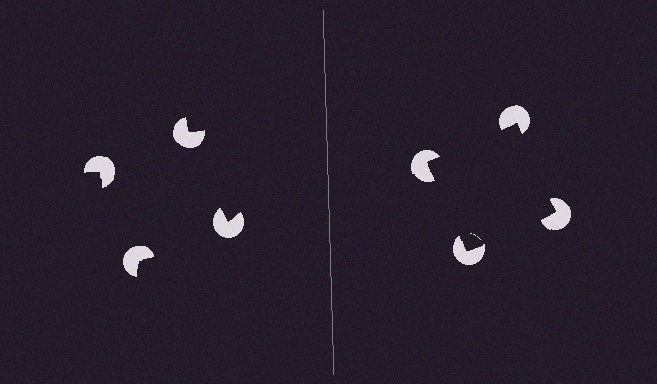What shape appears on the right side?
An illusory square.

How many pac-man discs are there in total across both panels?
8 — 4 on each side.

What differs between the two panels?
The pac-man discs are positioned identically on both sides; only the wedge orientations differ. On the right they align to a square; on the left they are misaligned.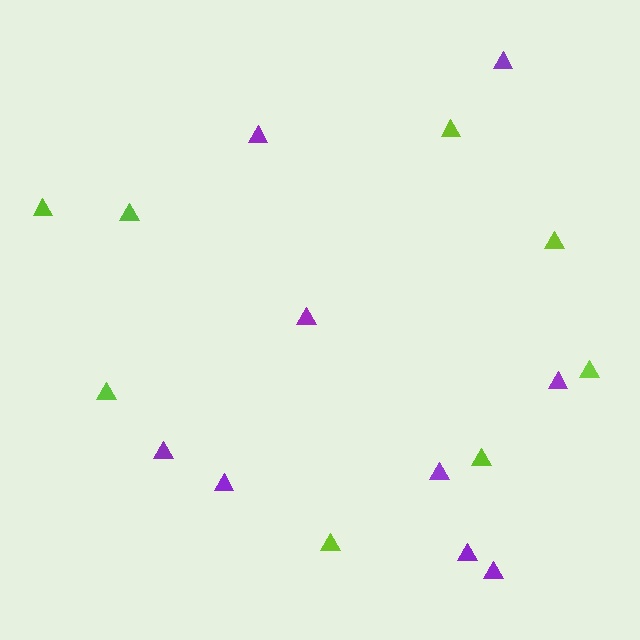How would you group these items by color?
There are 2 groups: one group of lime triangles (8) and one group of purple triangles (9).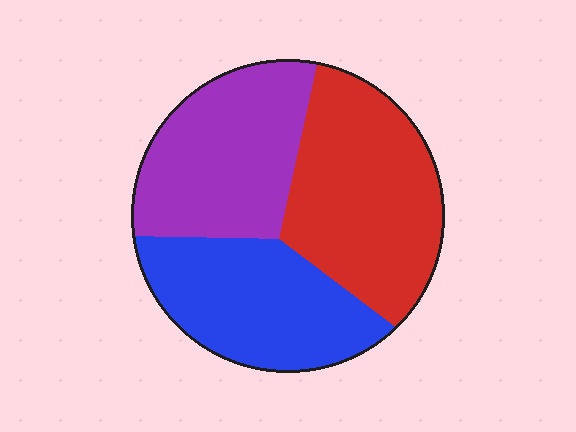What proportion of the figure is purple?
Purple covers about 30% of the figure.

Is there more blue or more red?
Red.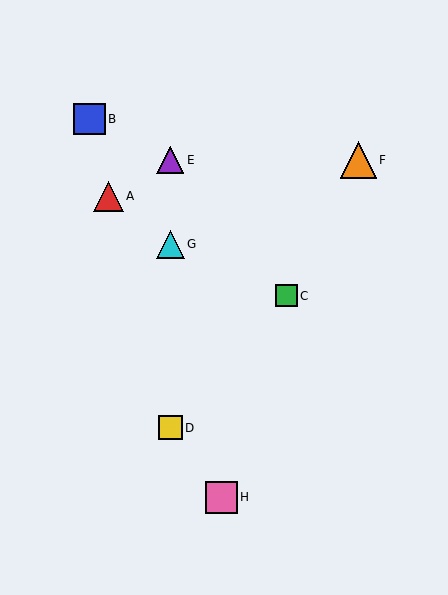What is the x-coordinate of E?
Object E is at x≈170.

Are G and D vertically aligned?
Yes, both are at x≈170.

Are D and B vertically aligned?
No, D is at x≈170 and B is at x≈90.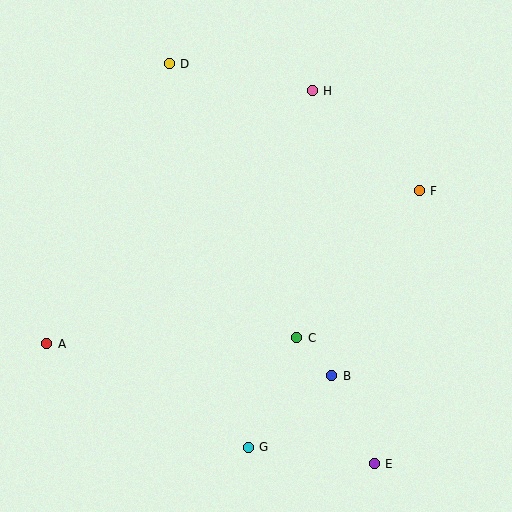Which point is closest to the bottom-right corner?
Point E is closest to the bottom-right corner.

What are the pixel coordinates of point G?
Point G is at (248, 447).